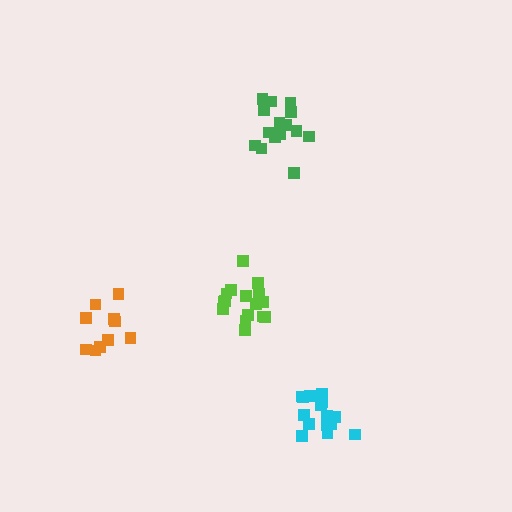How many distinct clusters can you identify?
There are 4 distinct clusters.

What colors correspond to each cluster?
The clusters are colored: green, cyan, orange, lime.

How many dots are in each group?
Group 1: 15 dots, Group 2: 15 dots, Group 3: 10 dots, Group 4: 16 dots (56 total).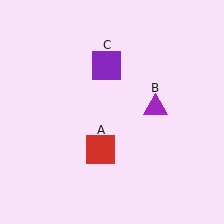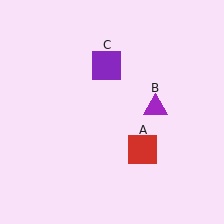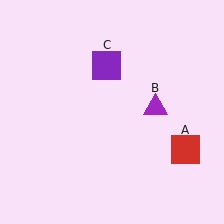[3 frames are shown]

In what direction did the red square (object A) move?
The red square (object A) moved right.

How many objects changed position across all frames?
1 object changed position: red square (object A).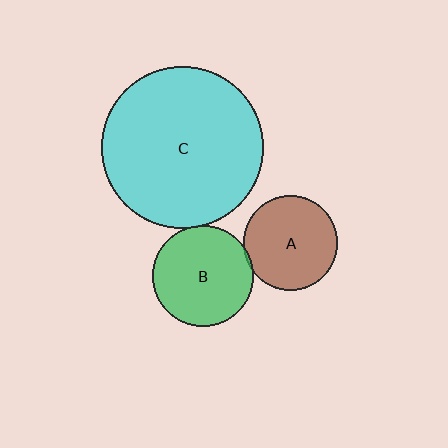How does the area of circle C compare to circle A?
Approximately 2.9 times.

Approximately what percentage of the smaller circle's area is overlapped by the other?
Approximately 5%.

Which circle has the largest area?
Circle C (cyan).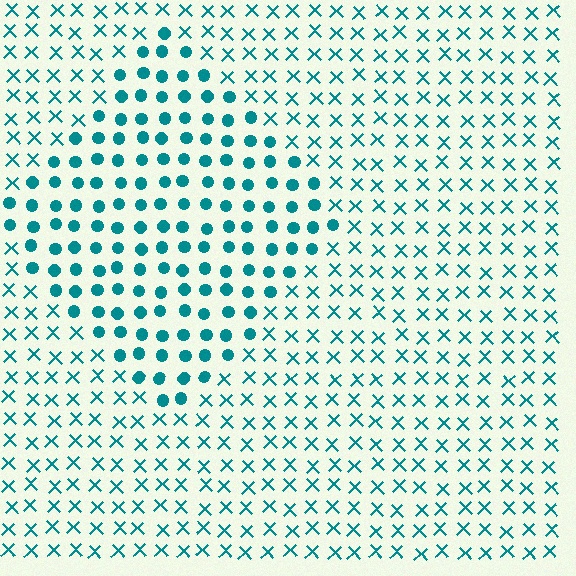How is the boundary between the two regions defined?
The boundary is defined by a change in element shape: circles inside vs. X marks outside. All elements share the same color and spacing.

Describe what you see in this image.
The image is filled with small teal elements arranged in a uniform grid. A diamond-shaped region contains circles, while the surrounding area contains X marks. The boundary is defined purely by the change in element shape.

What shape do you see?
I see a diamond.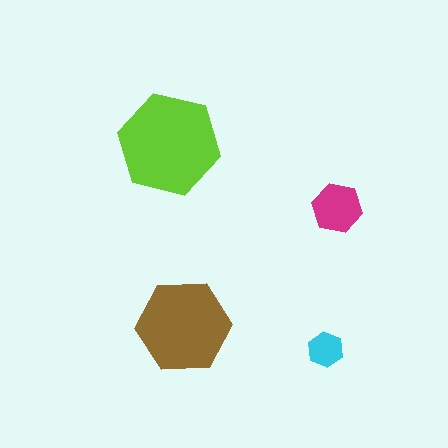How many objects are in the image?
There are 4 objects in the image.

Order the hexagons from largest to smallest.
the lime one, the brown one, the magenta one, the cyan one.